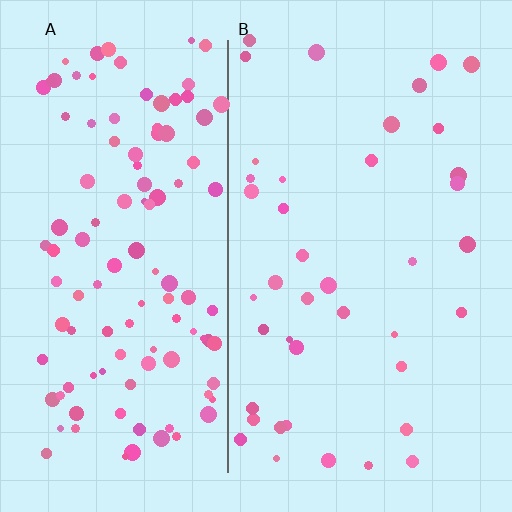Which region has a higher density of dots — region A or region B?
A (the left).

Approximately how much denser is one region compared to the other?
Approximately 2.8× — region A over region B.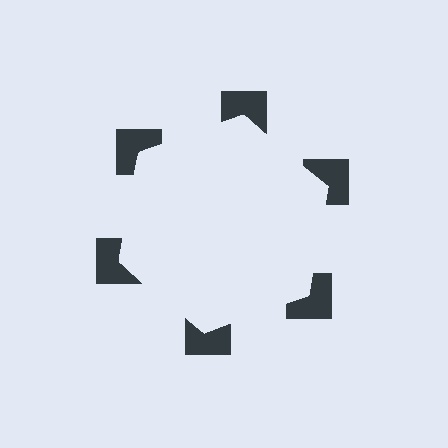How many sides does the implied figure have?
6 sides.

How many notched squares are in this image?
There are 6 — one at each vertex of the illusory hexagon.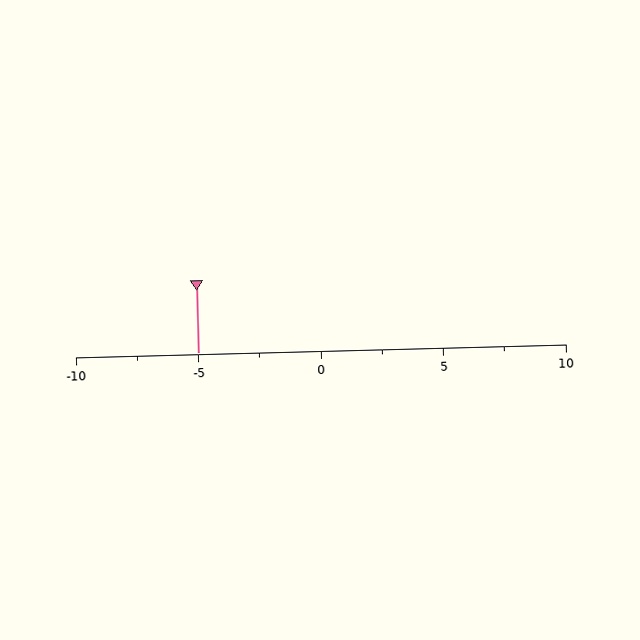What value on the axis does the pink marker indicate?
The marker indicates approximately -5.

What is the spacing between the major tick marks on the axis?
The major ticks are spaced 5 apart.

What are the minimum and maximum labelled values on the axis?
The axis runs from -10 to 10.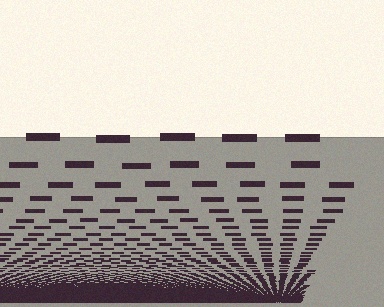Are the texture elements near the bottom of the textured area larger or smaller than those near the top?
Smaller. The gradient is inverted — elements near the bottom are smaller and denser.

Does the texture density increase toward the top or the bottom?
Density increases toward the bottom.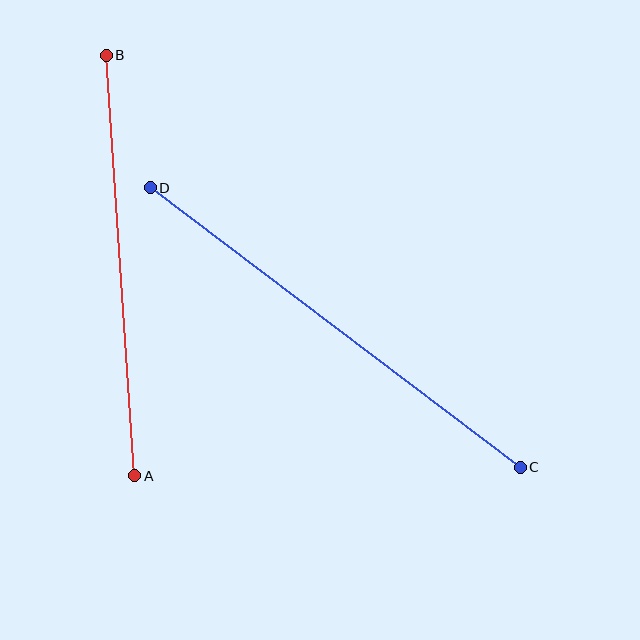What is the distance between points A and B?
The distance is approximately 422 pixels.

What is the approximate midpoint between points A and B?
The midpoint is at approximately (121, 266) pixels.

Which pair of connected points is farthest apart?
Points C and D are farthest apart.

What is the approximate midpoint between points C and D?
The midpoint is at approximately (335, 327) pixels.